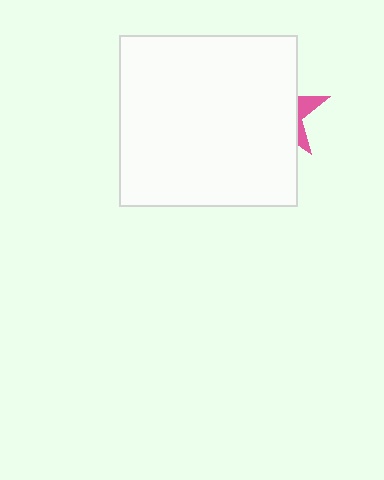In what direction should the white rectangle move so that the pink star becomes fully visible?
The white rectangle should move left. That is the shortest direction to clear the overlap and leave the pink star fully visible.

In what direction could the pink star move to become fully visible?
The pink star could move right. That would shift it out from behind the white rectangle entirely.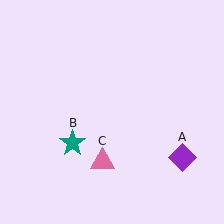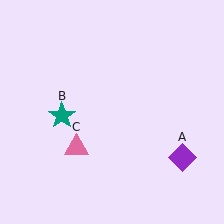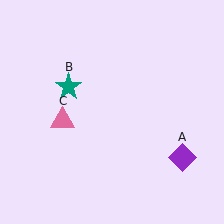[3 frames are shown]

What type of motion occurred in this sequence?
The teal star (object B), pink triangle (object C) rotated clockwise around the center of the scene.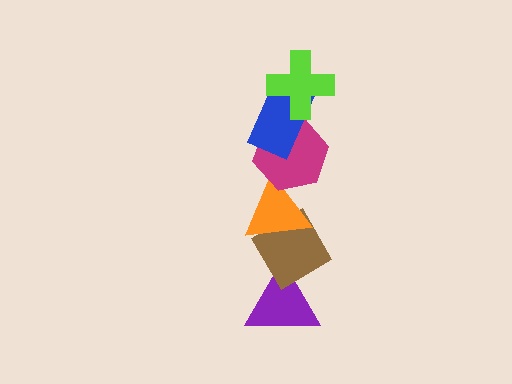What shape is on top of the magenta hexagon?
The blue rectangle is on top of the magenta hexagon.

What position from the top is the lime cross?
The lime cross is 1st from the top.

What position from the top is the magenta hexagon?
The magenta hexagon is 3rd from the top.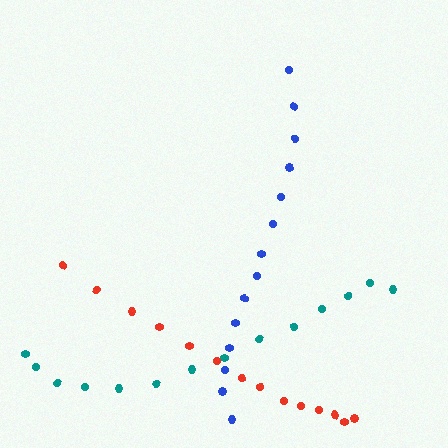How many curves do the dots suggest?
There are 3 distinct paths.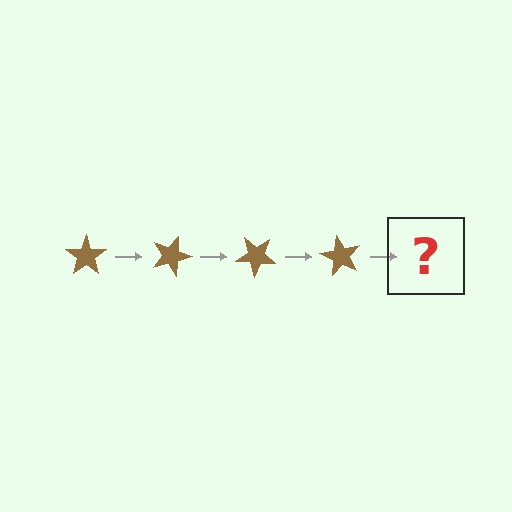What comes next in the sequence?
The next element should be a brown star rotated 80 degrees.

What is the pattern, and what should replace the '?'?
The pattern is that the star rotates 20 degrees each step. The '?' should be a brown star rotated 80 degrees.